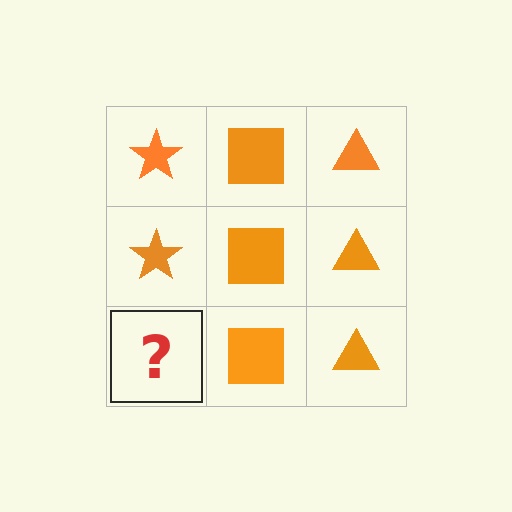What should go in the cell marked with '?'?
The missing cell should contain an orange star.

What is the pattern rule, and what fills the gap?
The rule is that each column has a consistent shape. The gap should be filled with an orange star.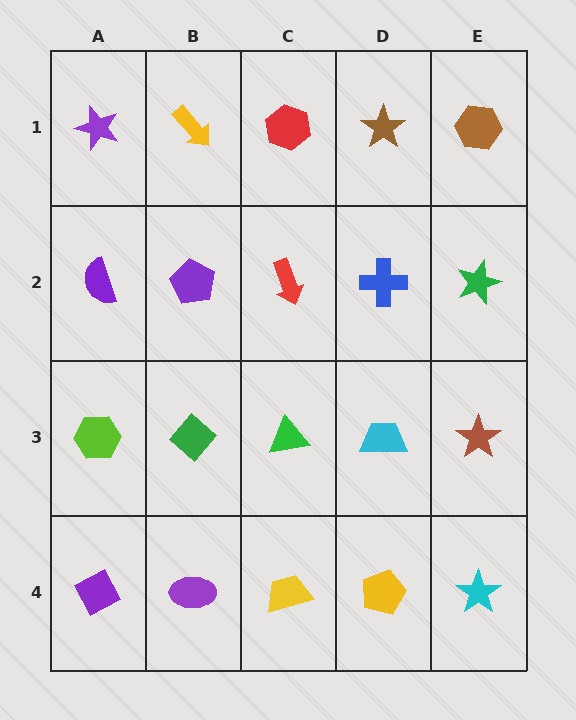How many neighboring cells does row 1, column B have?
3.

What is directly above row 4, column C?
A green triangle.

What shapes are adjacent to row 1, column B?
A purple pentagon (row 2, column B), a purple star (row 1, column A), a red hexagon (row 1, column C).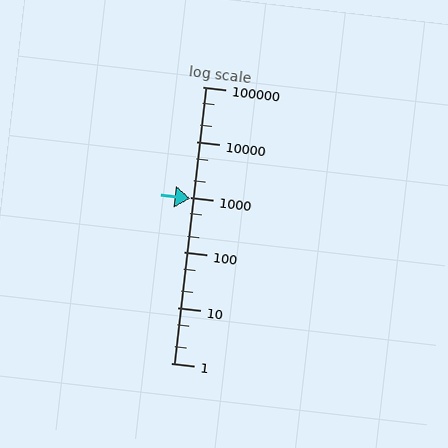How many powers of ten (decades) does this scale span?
The scale spans 5 decades, from 1 to 100000.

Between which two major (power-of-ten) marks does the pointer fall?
The pointer is between 100 and 1000.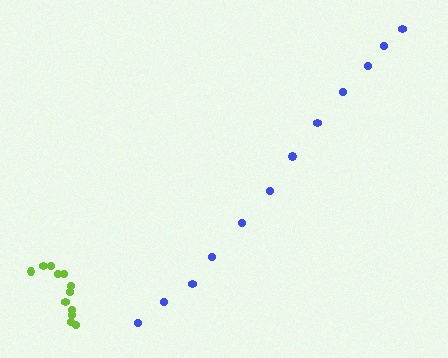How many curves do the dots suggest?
There are 2 distinct paths.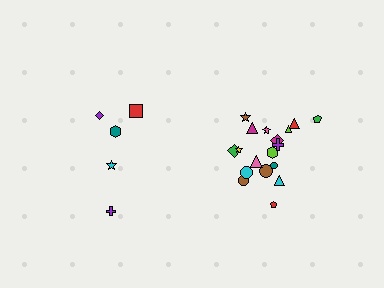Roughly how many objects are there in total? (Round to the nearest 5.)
Roughly 25 objects in total.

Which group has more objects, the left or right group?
The right group.